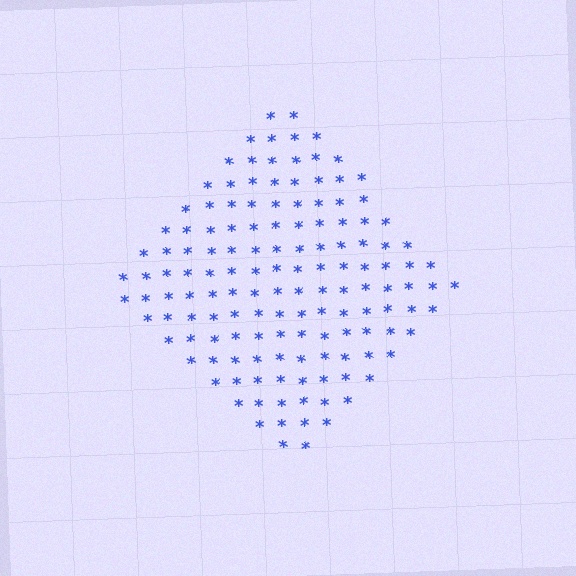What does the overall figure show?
The overall figure shows a diamond.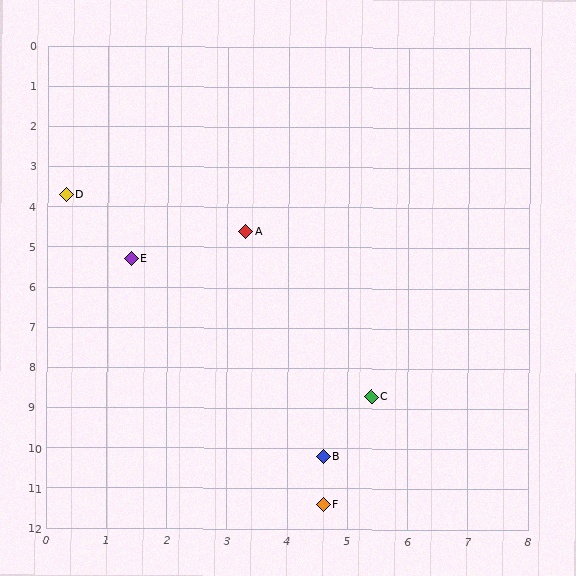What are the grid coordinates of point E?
Point E is at approximately (1.4, 5.3).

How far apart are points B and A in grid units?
Points B and A are about 5.7 grid units apart.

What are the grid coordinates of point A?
Point A is at approximately (3.3, 4.6).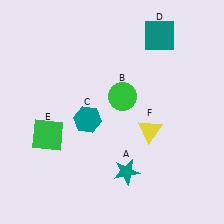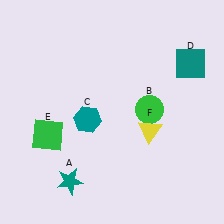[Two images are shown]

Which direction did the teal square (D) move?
The teal square (D) moved right.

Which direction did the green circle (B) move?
The green circle (B) moved right.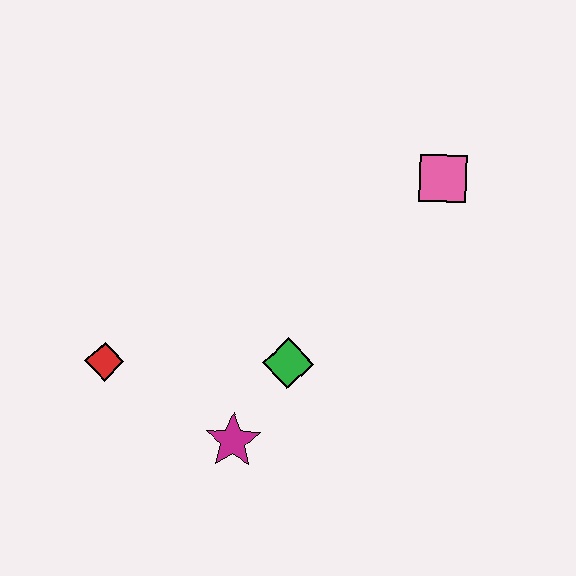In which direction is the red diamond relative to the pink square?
The red diamond is to the left of the pink square.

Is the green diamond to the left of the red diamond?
No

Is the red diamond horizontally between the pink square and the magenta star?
No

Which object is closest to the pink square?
The green diamond is closest to the pink square.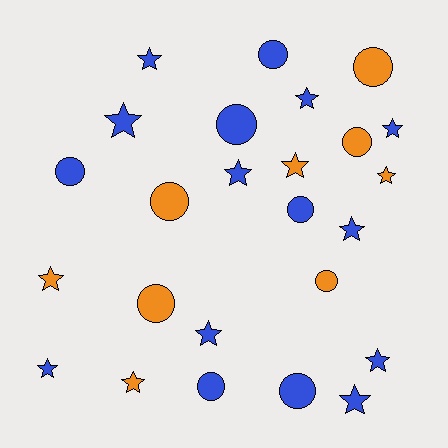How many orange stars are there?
There are 4 orange stars.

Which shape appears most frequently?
Star, with 14 objects.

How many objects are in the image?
There are 25 objects.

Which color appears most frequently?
Blue, with 16 objects.